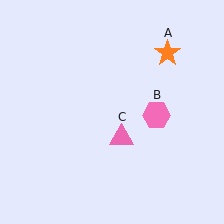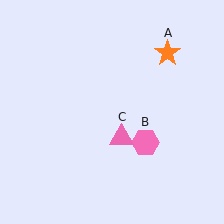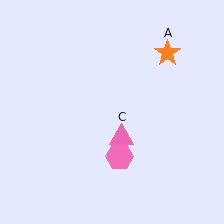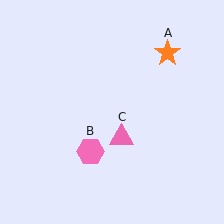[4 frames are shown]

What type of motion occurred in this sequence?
The pink hexagon (object B) rotated clockwise around the center of the scene.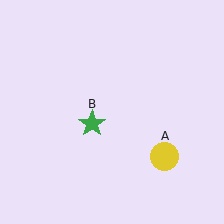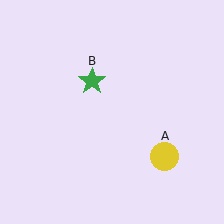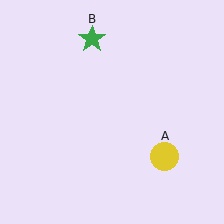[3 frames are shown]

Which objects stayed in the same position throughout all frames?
Yellow circle (object A) remained stationary.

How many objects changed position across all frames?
1 object changed position: green star (object B).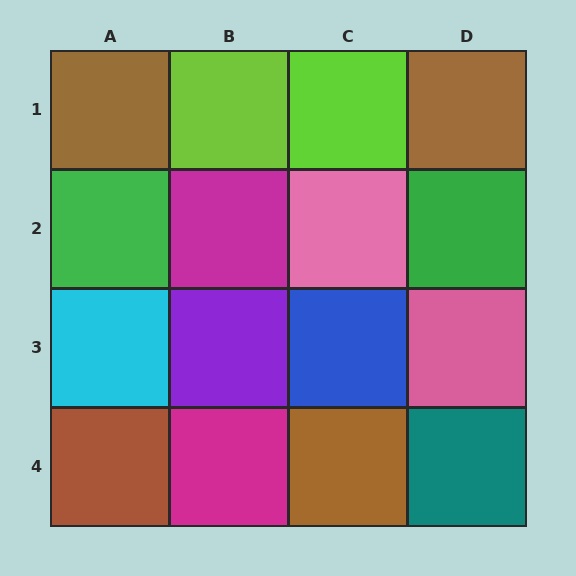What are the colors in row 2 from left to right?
Green, magenta, pink, green.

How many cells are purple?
1 cell is purple.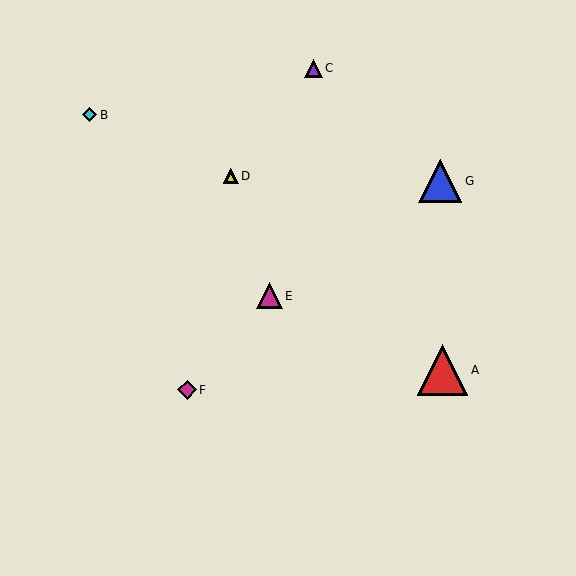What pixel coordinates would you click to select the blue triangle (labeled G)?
Click at (440, 181) to select the blue triangle G.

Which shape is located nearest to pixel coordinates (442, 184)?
The blue triangle (labeled G) at (440, 181) is nearest to that location.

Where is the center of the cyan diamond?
The center of the cyan diamond is at (90, 115).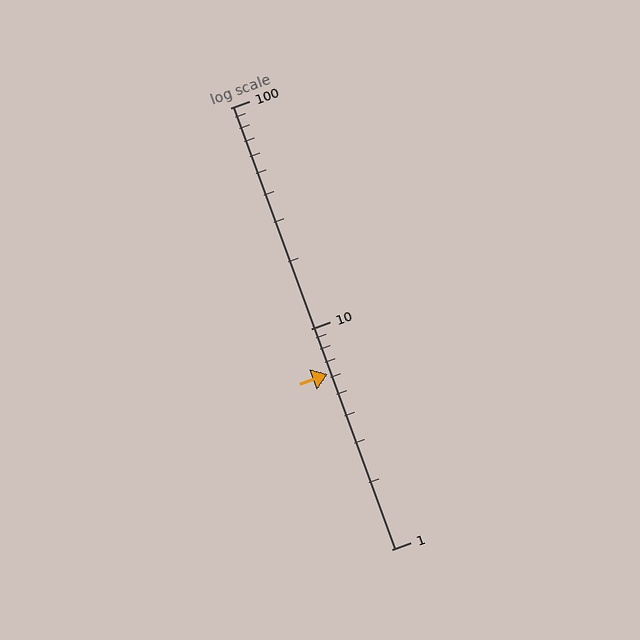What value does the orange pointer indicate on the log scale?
The pointer indicates approximately 6.2.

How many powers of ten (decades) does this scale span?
The scale spans 2 decades, from 1 to 100.